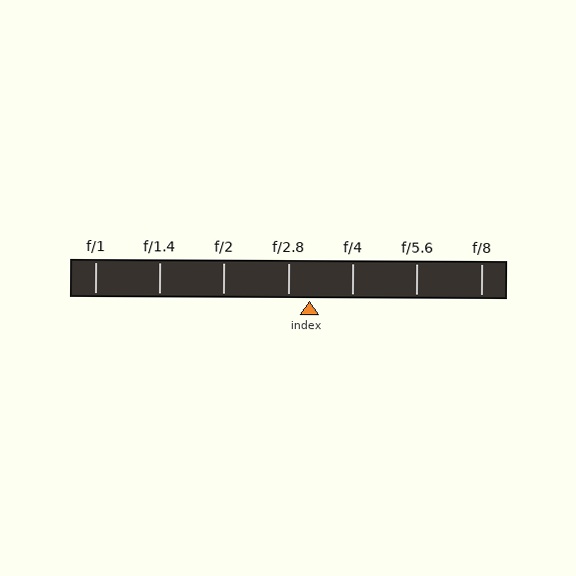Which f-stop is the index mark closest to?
The index mark is closest to f/2.8.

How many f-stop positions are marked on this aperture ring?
There are 7 f-stop positions marked.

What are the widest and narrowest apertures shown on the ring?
The widest aperture shown is f/1 and the narrowest is f/8.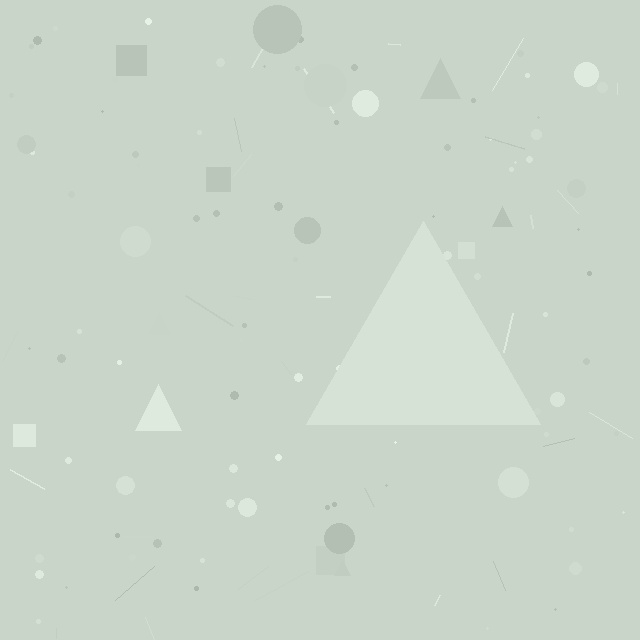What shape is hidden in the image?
A triangle is hidden in the image.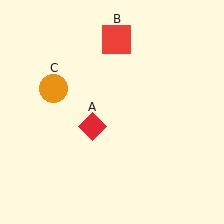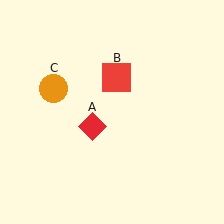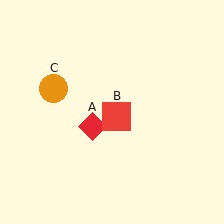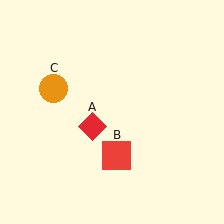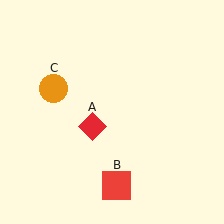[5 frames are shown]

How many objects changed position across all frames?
1 object changed position: red square (object B).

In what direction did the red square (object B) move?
The red square (object B) moved down.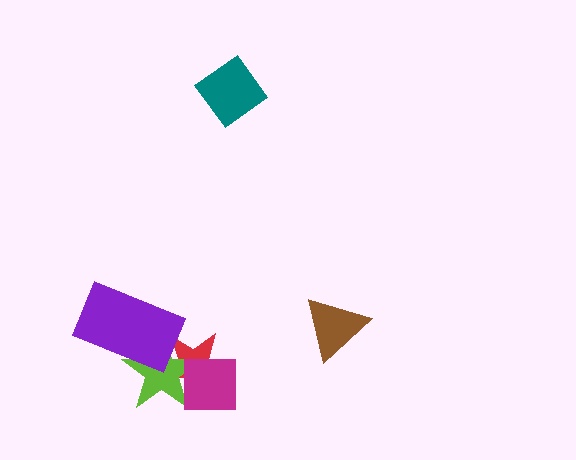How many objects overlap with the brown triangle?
0 objects overlap with the brown triangle.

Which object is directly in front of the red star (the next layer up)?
The lime star is directly in front of the red star.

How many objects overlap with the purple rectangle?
2 objects overlap with the purple rectangle.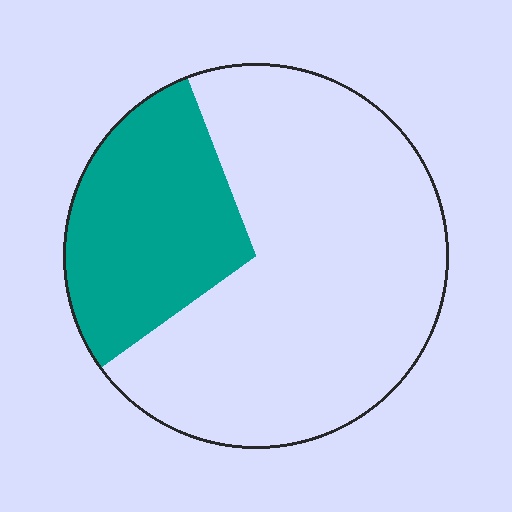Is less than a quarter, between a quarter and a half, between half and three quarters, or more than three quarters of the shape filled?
Between a quarter and a half.